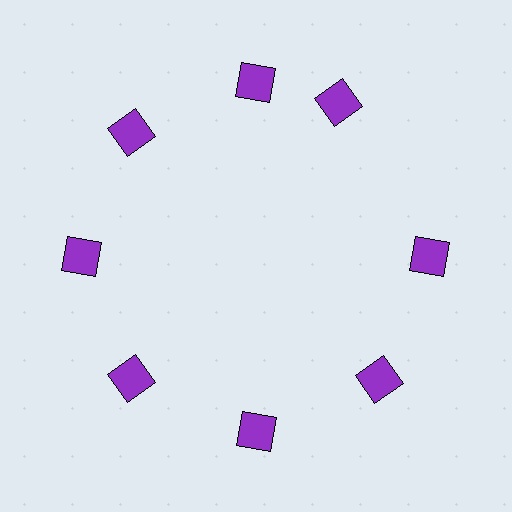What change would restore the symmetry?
The symmetry would be restored by rotating it back into even spacing with its neighbors so that all 8 squares sit at equal angles and equal distance from the center.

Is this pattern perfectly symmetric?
No. The 8 purple squares are arranged in a ring, but one element near the 2 o'clock position is rotated out of alignment along the ring, breaking the 8-fold rotational symmetry.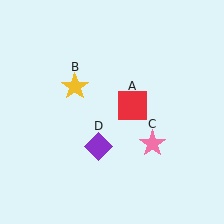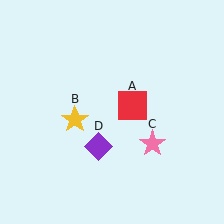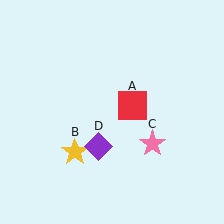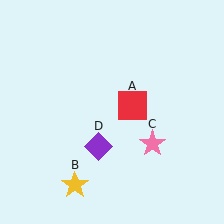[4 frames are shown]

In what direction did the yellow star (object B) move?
The yellow star (object B) moved down.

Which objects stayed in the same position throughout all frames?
Red square (object A) and pink star (object C) and purple diamond (object D) remained stationary.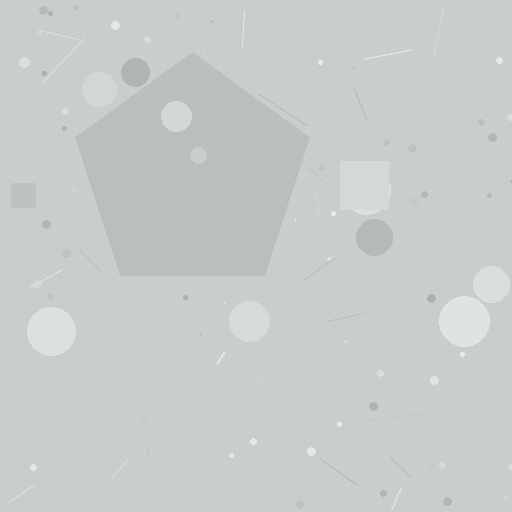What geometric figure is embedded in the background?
A pentagon is embedded in the background.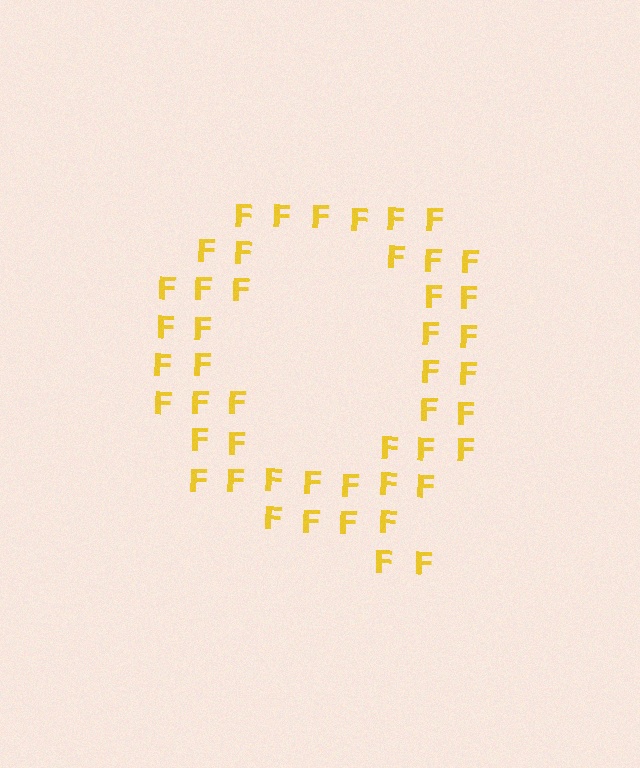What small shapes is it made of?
It is made of small letter F's.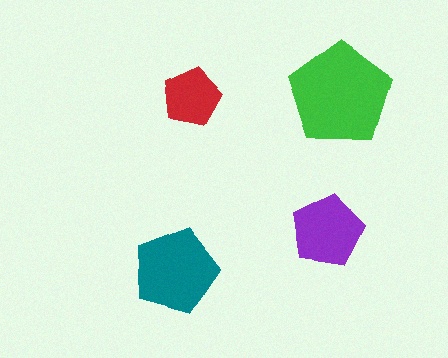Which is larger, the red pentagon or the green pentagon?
The green one.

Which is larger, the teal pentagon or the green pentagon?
The green one.